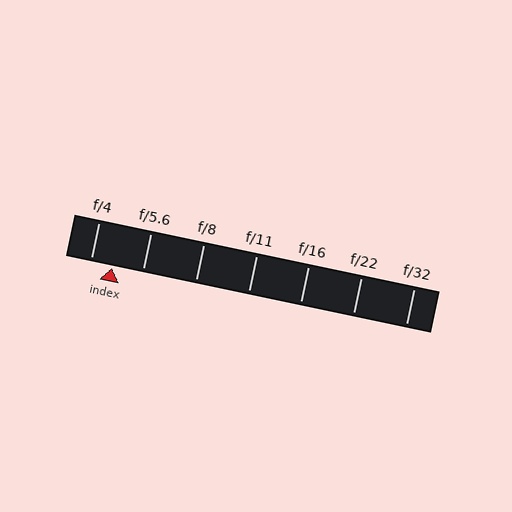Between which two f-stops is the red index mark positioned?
The index mark is between f/4 and f/5.6.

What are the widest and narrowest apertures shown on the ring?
The widest aperture shown is f/4 and the narrowest is f/32.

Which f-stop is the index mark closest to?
The index mark is closest to f/4.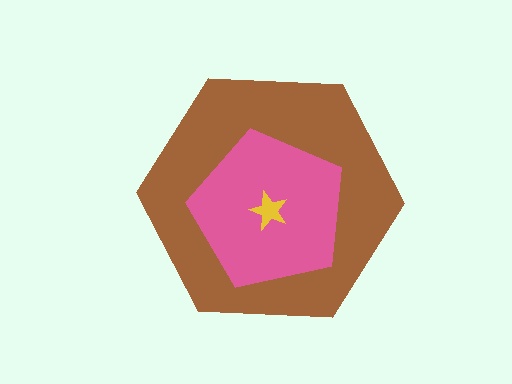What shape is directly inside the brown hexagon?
The pink pentagon.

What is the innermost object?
The yellow star.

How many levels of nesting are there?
3.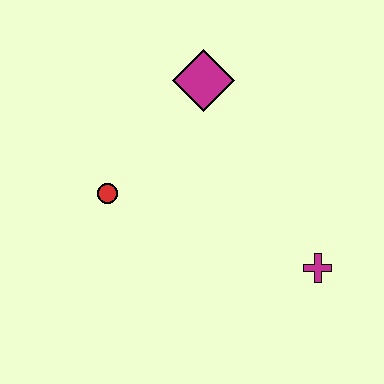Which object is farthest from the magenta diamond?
The magenta cross is farthest from the magenta diamond.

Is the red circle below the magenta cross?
No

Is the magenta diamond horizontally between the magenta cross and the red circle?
Yes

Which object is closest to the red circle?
The magenta diamond is closest to the red circle.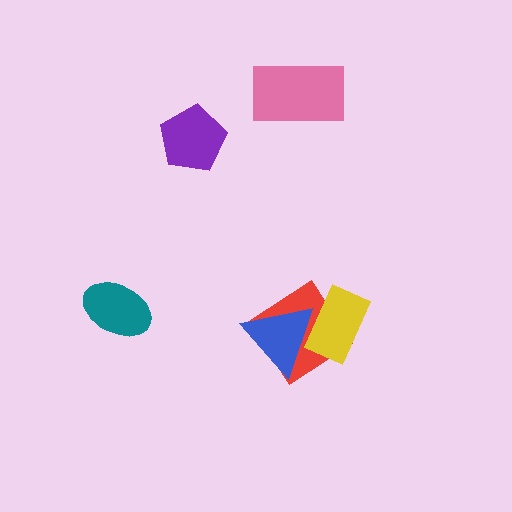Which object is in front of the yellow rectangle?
The blue triangle is in front of the yellow rectangle.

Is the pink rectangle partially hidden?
No, no other shape covers it.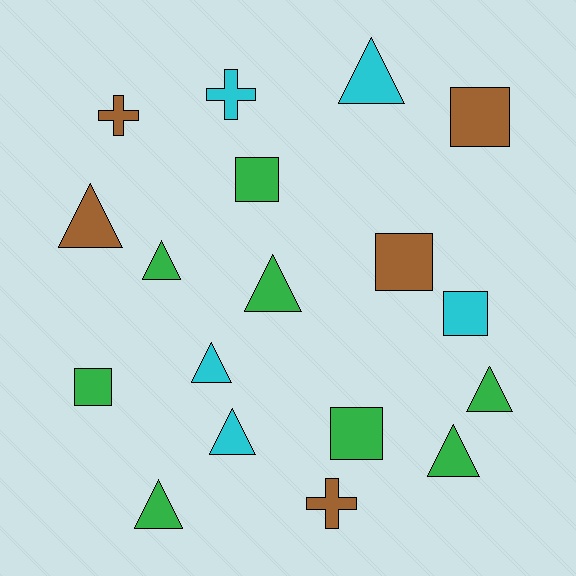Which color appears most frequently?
Green, with 8 objects.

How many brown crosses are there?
There are 2 brown crosses.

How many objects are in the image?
There are 18 objects.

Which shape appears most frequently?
Triangle, with 9 objects.